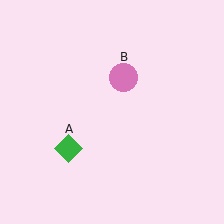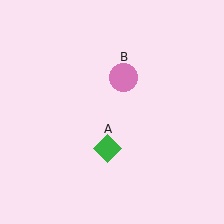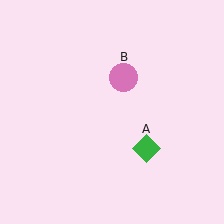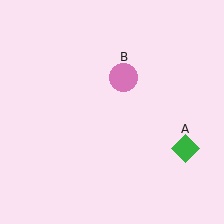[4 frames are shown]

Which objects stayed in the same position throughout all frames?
Pink circle (object B) remained stationary.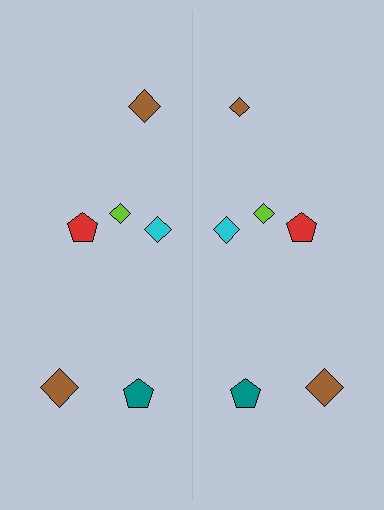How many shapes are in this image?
There are 12 shapes in this image.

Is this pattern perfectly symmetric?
No, the pattern is not perfectly symmetric. The brown diamond on the right side has a different size than its mirror counterpart.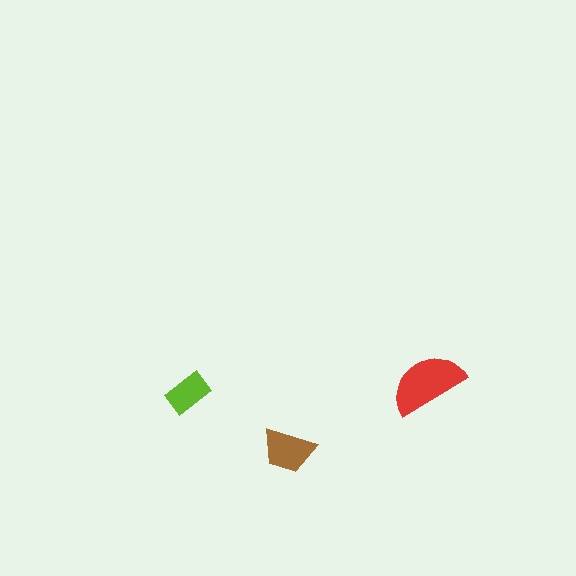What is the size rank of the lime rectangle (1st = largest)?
3rd.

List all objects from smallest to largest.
The lime rectangle, the brown trapezoid, the red semicircle.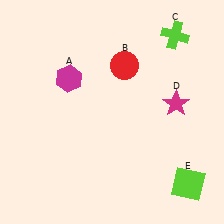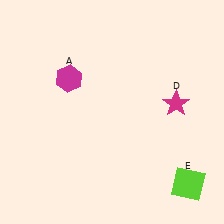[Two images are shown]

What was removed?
The red circle (B), the lime cross (C) were removed in Image 2.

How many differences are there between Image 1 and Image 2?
There are 2 differences between the two images.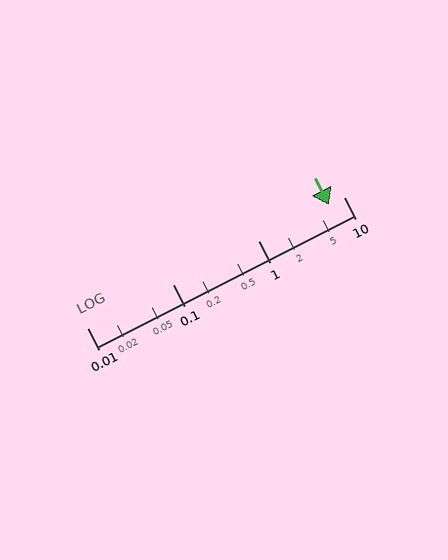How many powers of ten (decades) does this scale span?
The scale spans 3 decades, from 0.01 to 10.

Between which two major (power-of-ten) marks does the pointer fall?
The pointer is between 1 and 10.